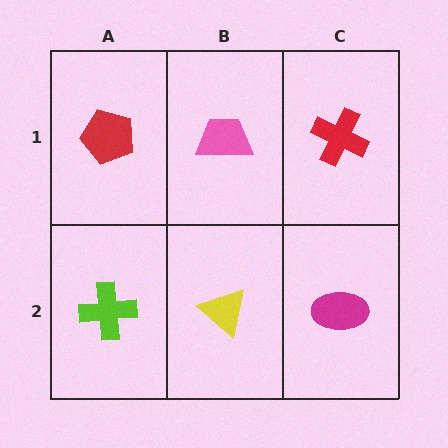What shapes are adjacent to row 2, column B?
A pink trapezoid (row 1, column B), a lime cross (row 2, column A), a magenta ellipse (row 2, column C).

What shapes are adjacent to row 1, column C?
A magenta ellipse (row 2, column C), a pink trapezoid (row 1, column B).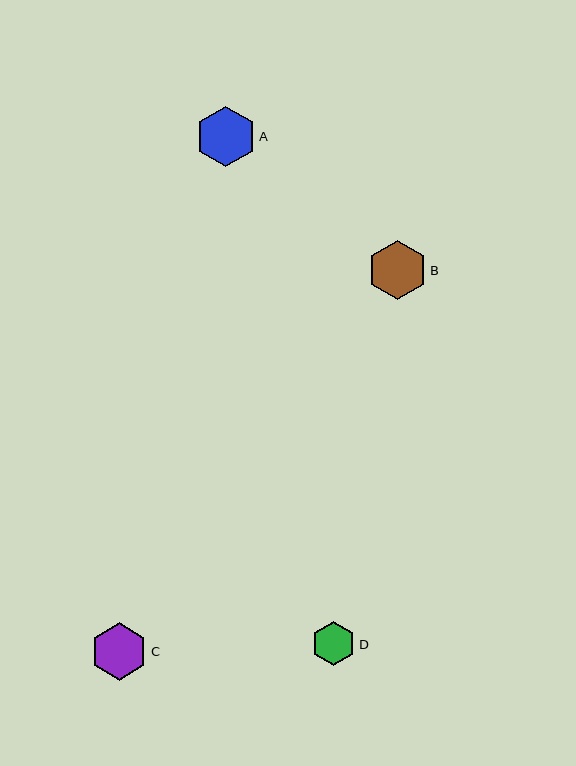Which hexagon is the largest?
Hexagon A is the largest with a size of approximately 60 pixels.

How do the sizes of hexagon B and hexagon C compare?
Hexagon B and hexagon C are approximately the same size.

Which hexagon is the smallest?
Hexagon D is the smallest with a size of approximately 44 pixels.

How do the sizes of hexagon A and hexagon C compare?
Hexagon A and hexagon C are approximately the same size.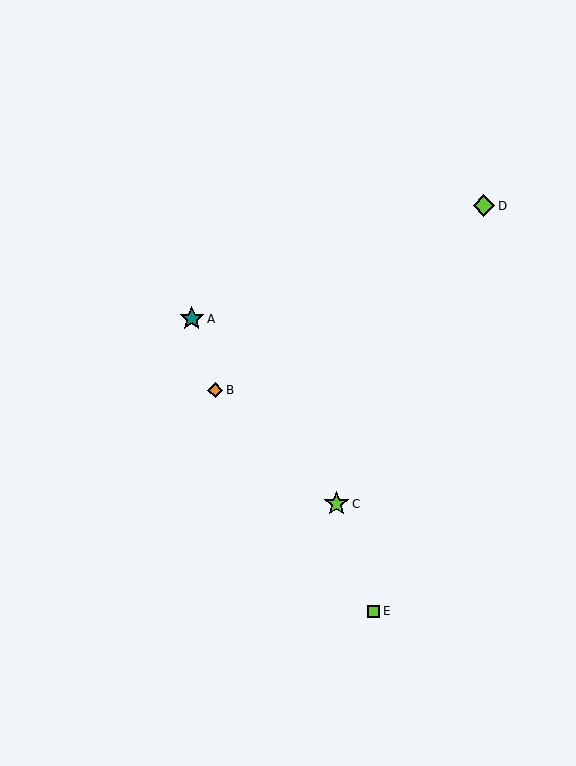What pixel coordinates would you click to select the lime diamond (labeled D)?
Click at (484, 206) to select the lime diamond D.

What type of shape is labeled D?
Shape D is a lime diamond.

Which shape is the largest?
The lime star (labeled C) is the largest.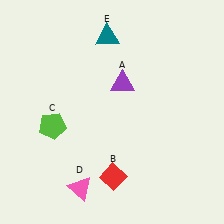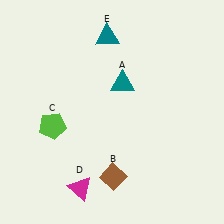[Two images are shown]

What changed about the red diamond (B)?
In Image 1, B is red. In Image 2, it changed to brown.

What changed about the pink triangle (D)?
In Image 1, D is pink. In Image 2, it changed to magenta.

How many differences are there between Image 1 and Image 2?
There are 3 differences between the two images.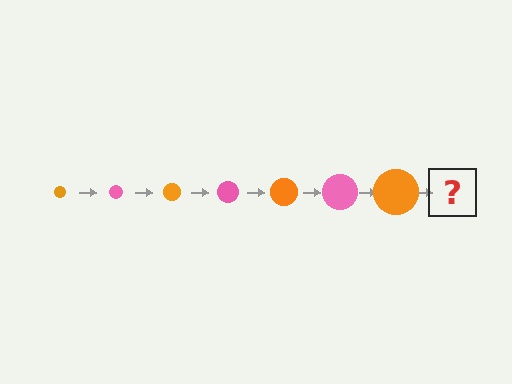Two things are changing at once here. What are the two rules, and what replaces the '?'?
The two rules are that the circle grows larger each step and the color cycles through orange and pink. The '?' should be a pink circle, larger than the previous one.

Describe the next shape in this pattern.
It should be a pink circle, larger than the previous one.